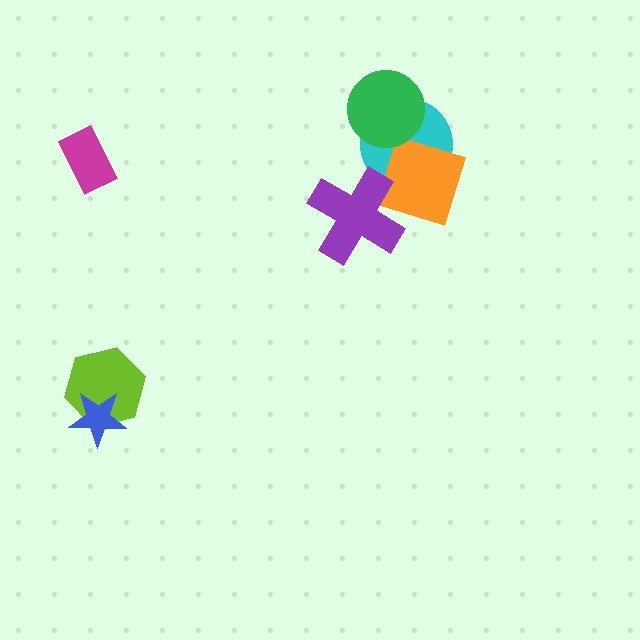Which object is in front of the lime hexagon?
The blue star is in front of the lime hexagon.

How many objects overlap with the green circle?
1 object overlaps with the green circle.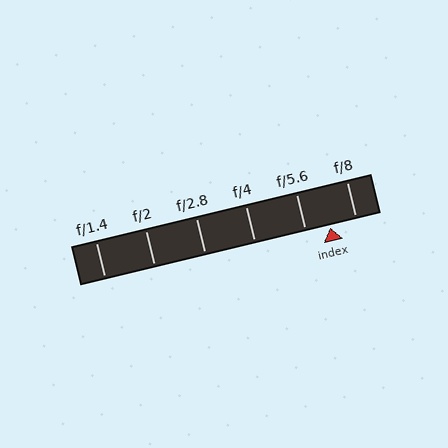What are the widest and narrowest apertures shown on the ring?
The widest aperture shown is f/1.4 and the narrowest is f/8.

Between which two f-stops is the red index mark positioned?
The index mark is between f/5.6 and f/8.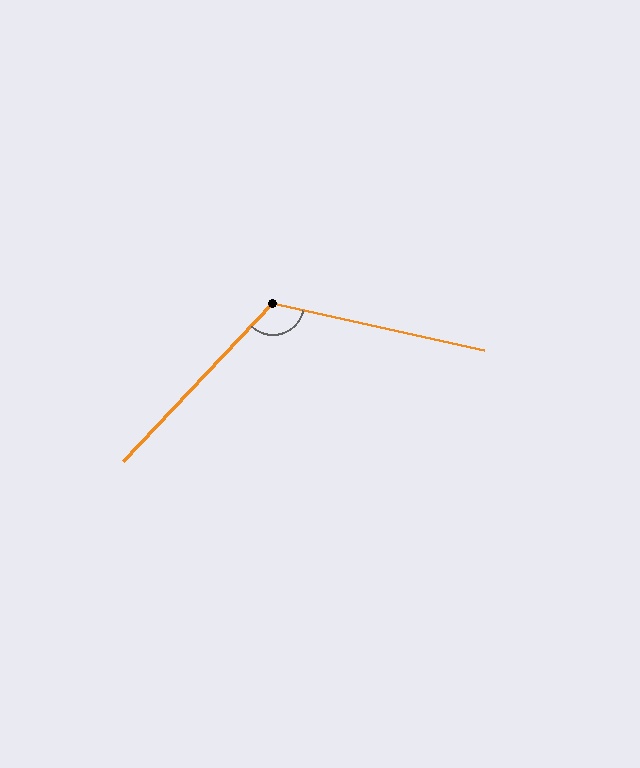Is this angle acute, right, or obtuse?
It is obtuse.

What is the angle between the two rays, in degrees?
Approximately 121 degrees.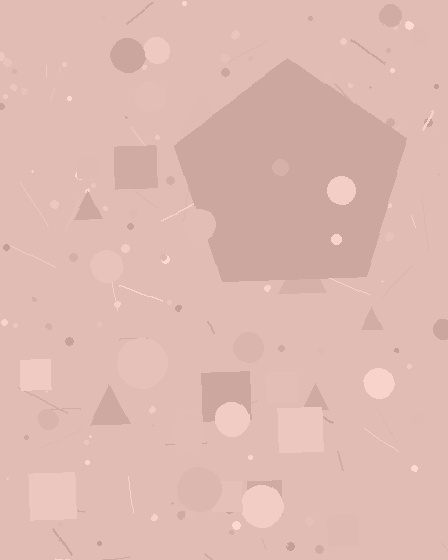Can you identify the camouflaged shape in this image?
The camouflaged shape is a pentagon.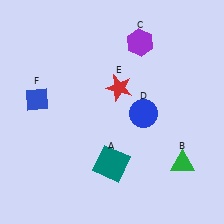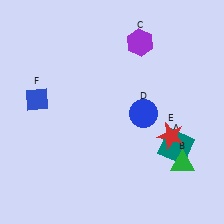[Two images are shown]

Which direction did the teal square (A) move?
The teal square (A) moved right.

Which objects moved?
The objects that moved are: the teal square (A), the red star (E).